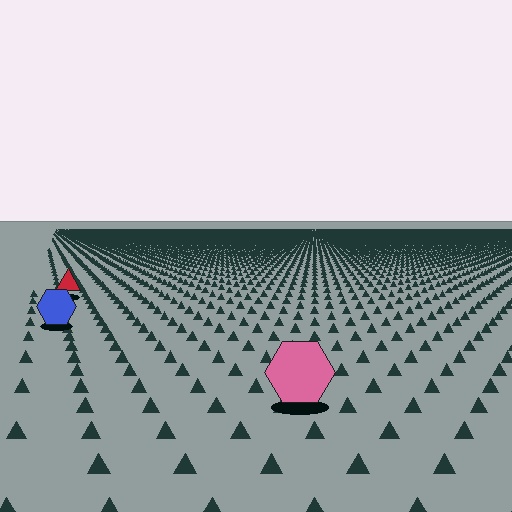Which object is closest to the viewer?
The pink hexagon is closest. The texture marks near it are larger and more spread out.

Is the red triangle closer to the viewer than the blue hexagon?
No. The blue hexagon is closer — you can tell from the texture gradient: the ground texture is coarser near it.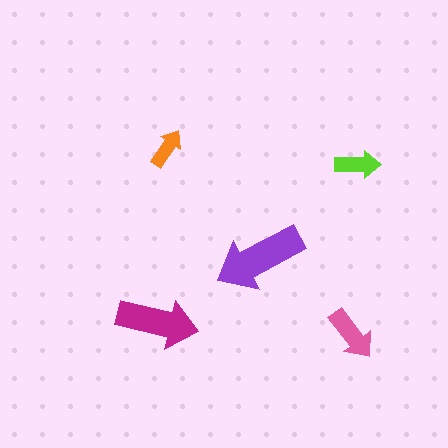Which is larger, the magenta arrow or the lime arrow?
The magenta one.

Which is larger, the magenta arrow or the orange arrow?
The magenta one.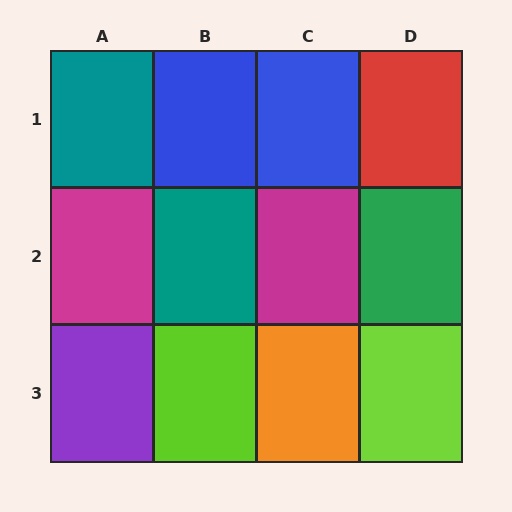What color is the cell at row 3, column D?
Lime.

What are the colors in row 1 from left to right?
Teal, blue, blue, red.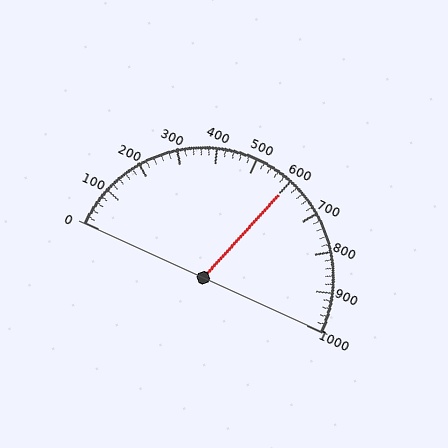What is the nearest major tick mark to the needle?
The nearest major tick mark is 600.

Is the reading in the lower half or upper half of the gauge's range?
The reading is in the upper half of the range (0 to 1000).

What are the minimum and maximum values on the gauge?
The gauge ranges from 0 to 1000.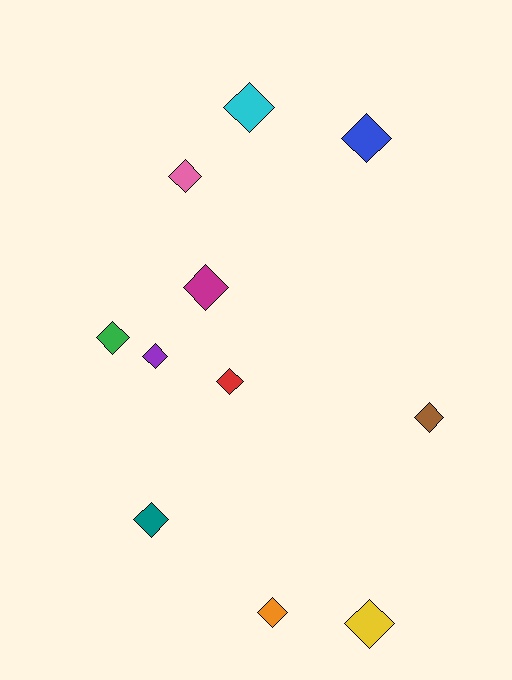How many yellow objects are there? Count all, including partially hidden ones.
There is 1 yellow object.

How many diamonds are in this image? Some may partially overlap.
There are 11 diamonds.